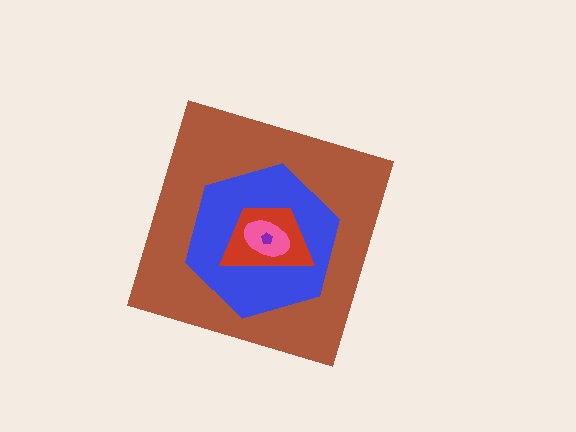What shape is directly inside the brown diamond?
The blue hexagon.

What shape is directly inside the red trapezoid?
The pink ellipse.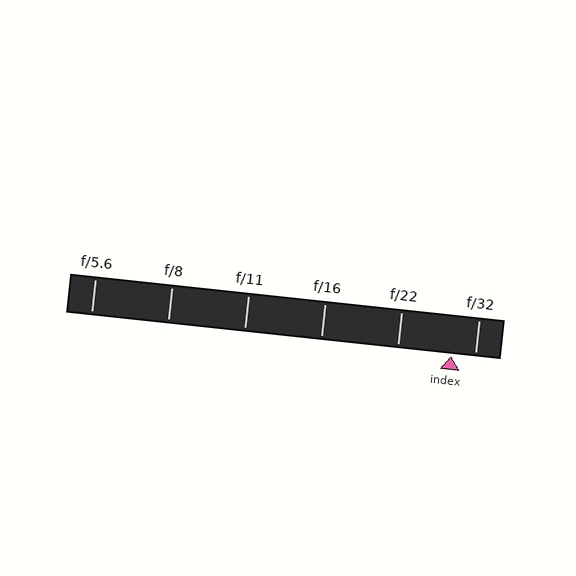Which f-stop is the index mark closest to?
The index mark is closest to f/32.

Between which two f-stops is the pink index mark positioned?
The index mark is between f/22 and f/32.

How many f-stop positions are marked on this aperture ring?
There are 6 f-stop positions marked.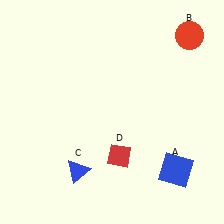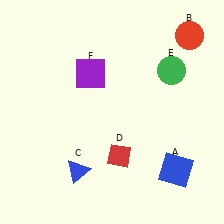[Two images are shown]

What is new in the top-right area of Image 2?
A green circle (E) was added in the top-right area of Image 2.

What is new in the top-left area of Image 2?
A purple square (F) was added in the top-left area of Image 2.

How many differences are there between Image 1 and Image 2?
There are 2 differences between the two images.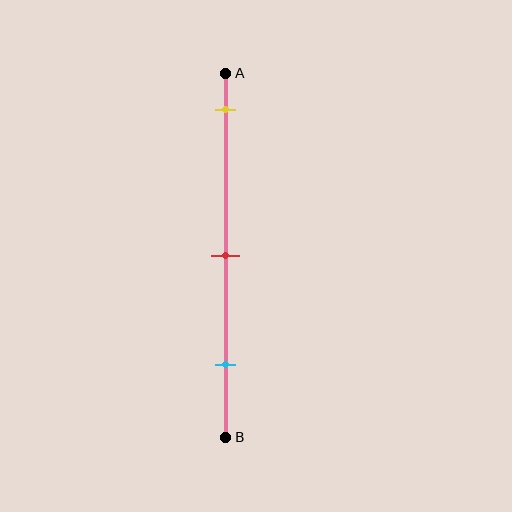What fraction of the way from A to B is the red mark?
The red mark is approximately 50% (0.5) of the way from A to B.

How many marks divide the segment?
There are 3 marks dividing the segment.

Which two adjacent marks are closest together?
The red and cyan marks are the closest adjacent pair.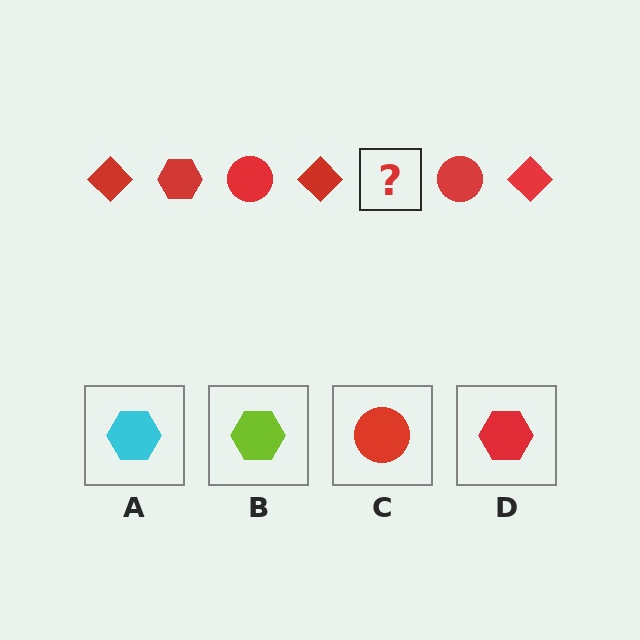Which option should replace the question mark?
Option D.